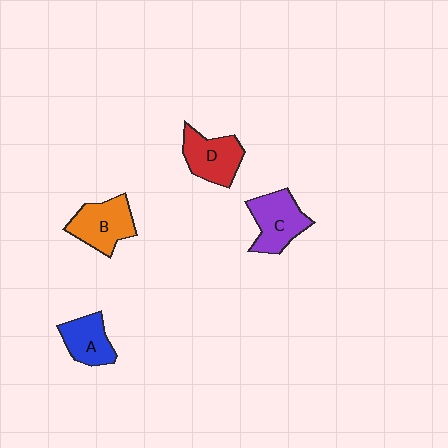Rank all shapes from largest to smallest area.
From largest to smallest: C (purple), B (orange), D (red), A (blue).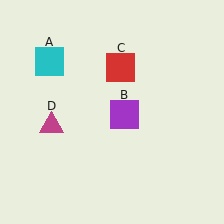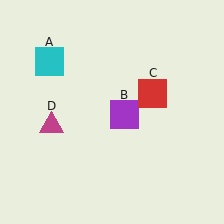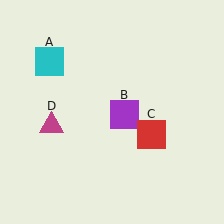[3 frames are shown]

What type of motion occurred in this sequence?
The red square (object C) rotated clockwise around the center of the scene.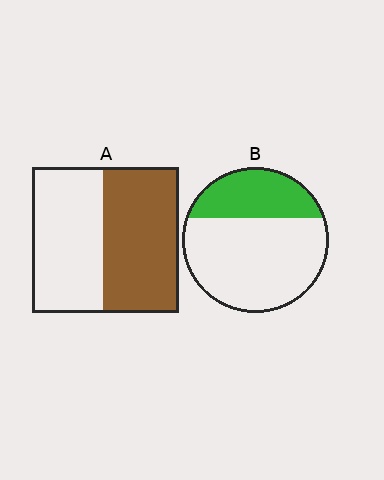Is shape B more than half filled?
No.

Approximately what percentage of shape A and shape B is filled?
A is approximately 50% and B is approximately 30%.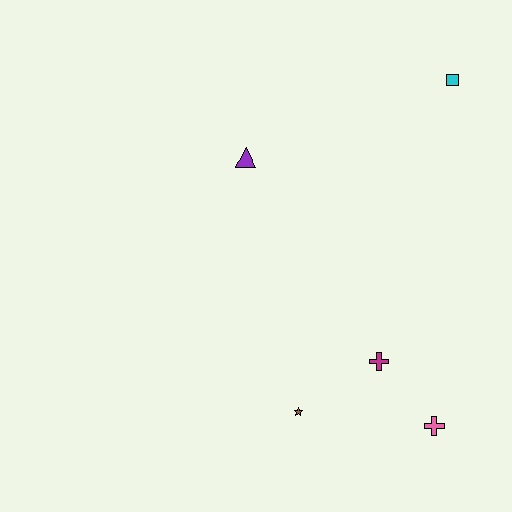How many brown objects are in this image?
There is 1 brown object.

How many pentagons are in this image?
There are no pentagons.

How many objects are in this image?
There are 5 objects.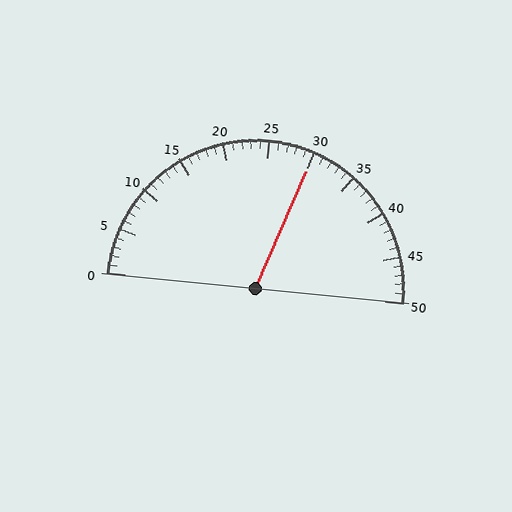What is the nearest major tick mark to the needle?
The nearest major tick mark is 30.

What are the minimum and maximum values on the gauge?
The gauge ranges from 0 to 50.